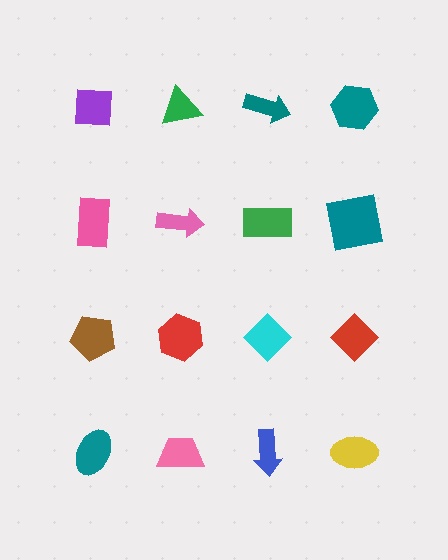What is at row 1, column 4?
A teal hexagon.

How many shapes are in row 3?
4 shapes.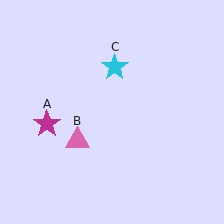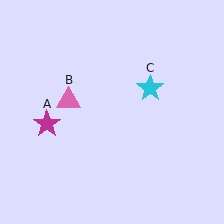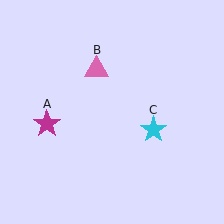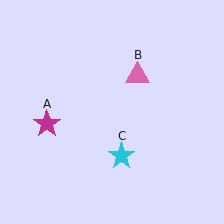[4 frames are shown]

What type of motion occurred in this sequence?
The pink triangle (object B), cyan star (object C) rotated clockwise around the center of the scene.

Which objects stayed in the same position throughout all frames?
Magenta star (object A) remained stationary.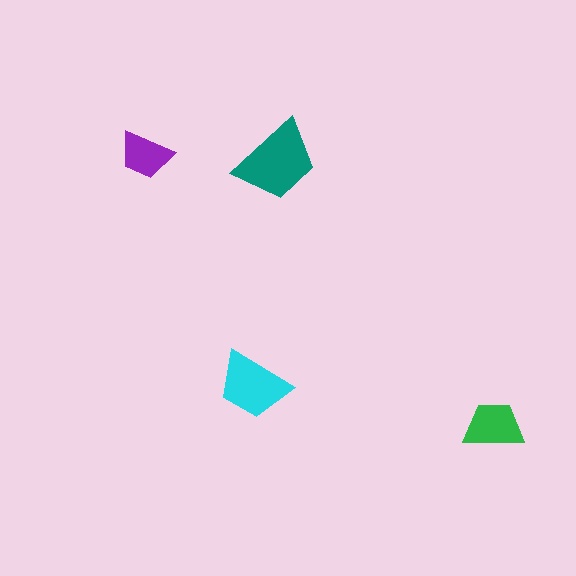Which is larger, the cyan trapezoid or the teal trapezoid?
The teal one.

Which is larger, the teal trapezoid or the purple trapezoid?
The teal one.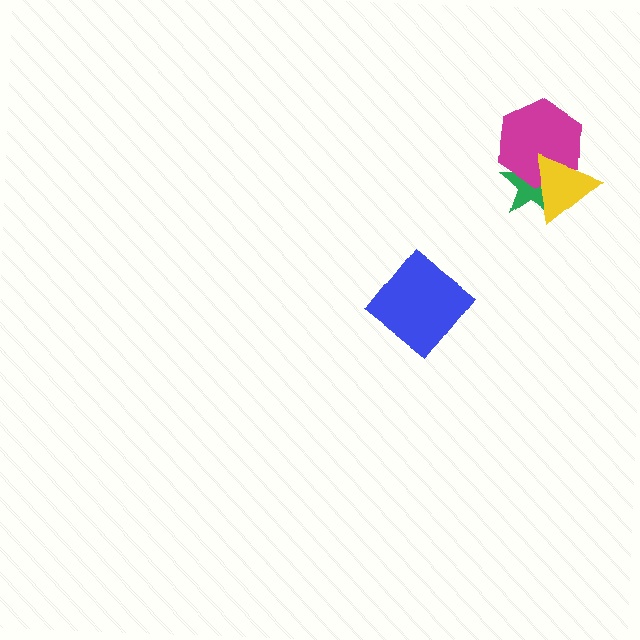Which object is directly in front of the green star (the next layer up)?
The magenta hexagon is directly in front of the green star.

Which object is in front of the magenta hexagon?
The yellow triangle is in front of the magenta hexagon.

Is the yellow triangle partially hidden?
No, no other shape covers it.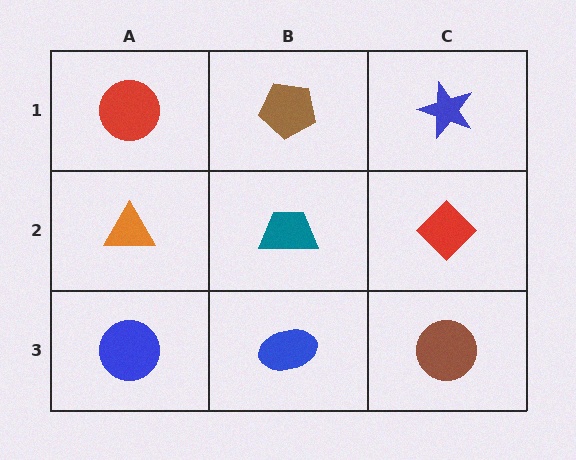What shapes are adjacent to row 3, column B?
A teal trapezoid (row 2, column B), a blue circle (row 3, column A), a brown circle (row 3, column C).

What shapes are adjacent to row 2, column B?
A brown pentagon (row 1, column B), a blue ellipse (row 3, column B), an orange triangle (row 2, column A), a red diamond (row 2, column C).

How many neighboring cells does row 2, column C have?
3.